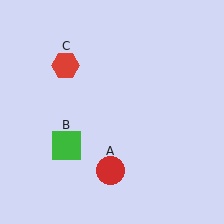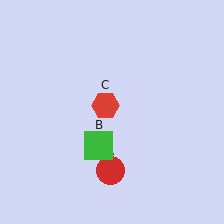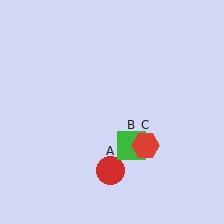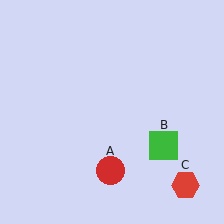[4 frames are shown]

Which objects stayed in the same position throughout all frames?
Red circle (object A) remained stationary.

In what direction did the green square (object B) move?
The green square (object B) moved right.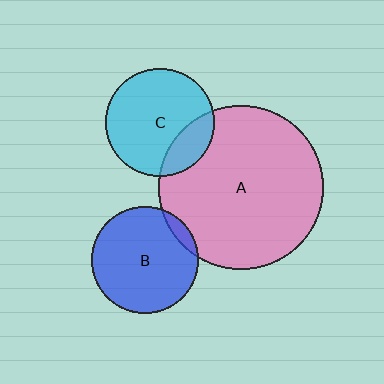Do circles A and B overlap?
Yes.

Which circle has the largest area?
Circle A (pink).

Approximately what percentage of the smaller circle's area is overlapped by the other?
Approximately 5%.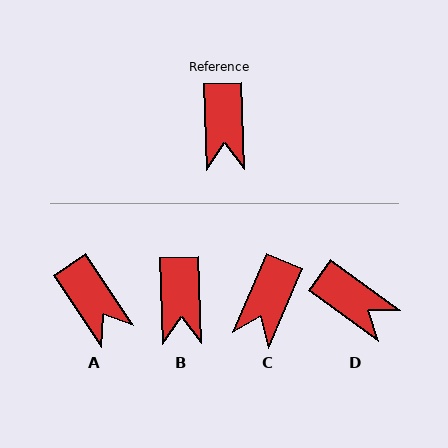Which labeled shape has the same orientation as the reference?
B.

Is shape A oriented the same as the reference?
No, it is off by about 32 degrees.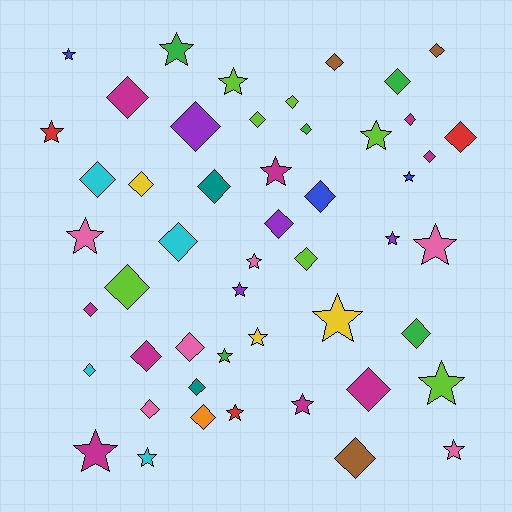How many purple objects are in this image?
There are 4 purple objects.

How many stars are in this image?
There are 21 stars.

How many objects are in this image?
There are 50 objects.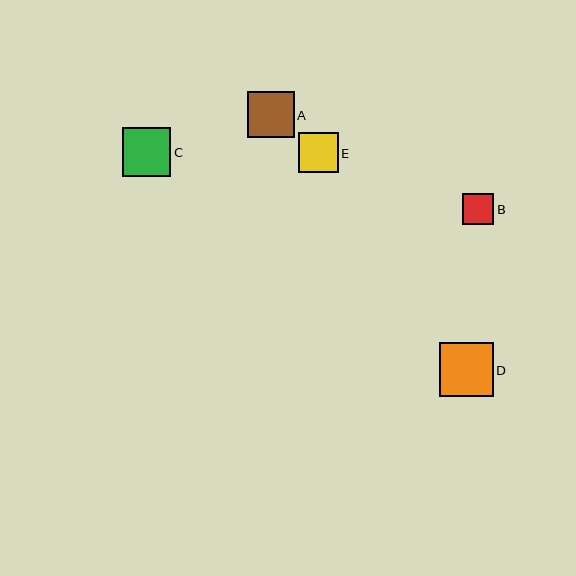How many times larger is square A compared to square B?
Square A is approximately 1.5 times the size of square B.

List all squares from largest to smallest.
From largest to smallest: D, C, A, E, B.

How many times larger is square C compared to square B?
Square C is approximately 1.5 times the size of square B.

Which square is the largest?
Square D is the largest with a size of approximately 54 pixels.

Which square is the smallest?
Square B is the smallest with a size of approximately 31 pixels.